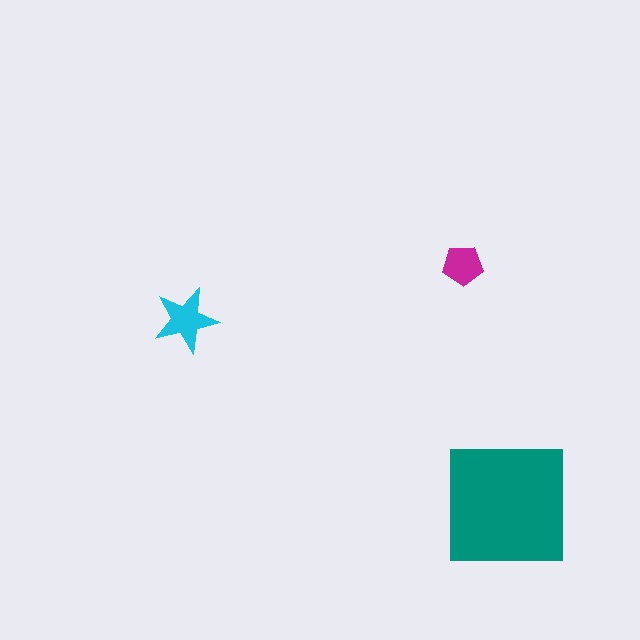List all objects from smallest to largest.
The magenta pentagon, the cyan star, the teal square.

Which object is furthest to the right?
The teal square is rightmost.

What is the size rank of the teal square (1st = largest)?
1st.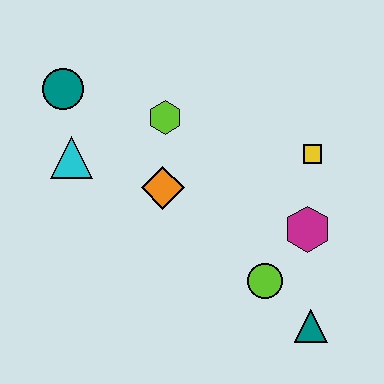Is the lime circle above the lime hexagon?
No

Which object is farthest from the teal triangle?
The teal circle is farthest from the teal triangle.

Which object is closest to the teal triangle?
The lime circle is closest to the teal triangle.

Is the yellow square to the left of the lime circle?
No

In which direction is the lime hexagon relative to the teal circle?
The lime hexagon is to the right of the teal circle.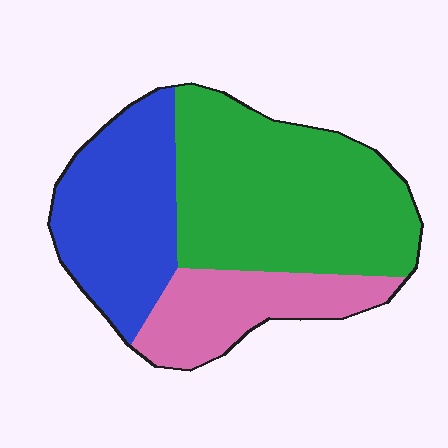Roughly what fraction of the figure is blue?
Blue covers around 30% of the figure.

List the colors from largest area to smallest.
From largest to smallest: green, blue, pink.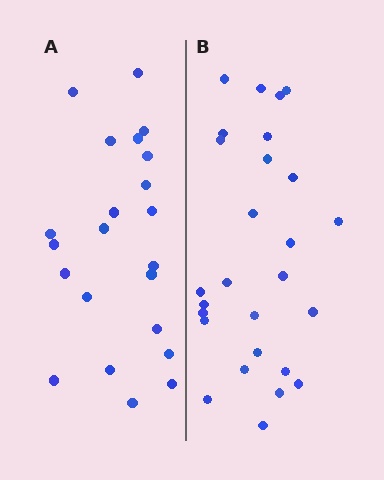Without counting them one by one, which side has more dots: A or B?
Region B (the right region) has more dots.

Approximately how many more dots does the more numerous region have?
Region B has about 5 more dots than region A.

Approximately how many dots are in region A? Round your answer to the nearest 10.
About 20 dots. (The exact count is 22, which rounds to 20.)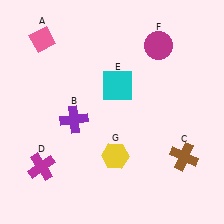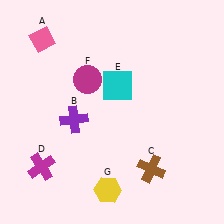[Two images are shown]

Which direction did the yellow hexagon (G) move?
The yellow hexagon (G) moved down.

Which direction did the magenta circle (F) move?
The magenta circle (F) moved left.